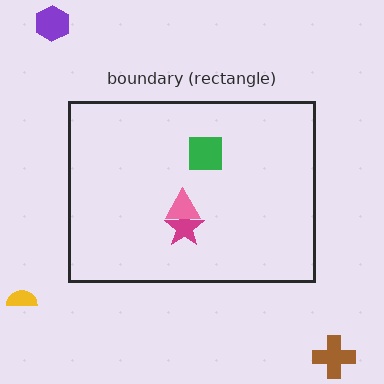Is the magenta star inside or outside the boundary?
Inside.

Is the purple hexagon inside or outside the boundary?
Outside.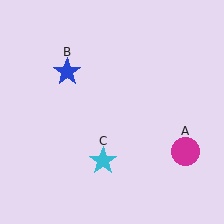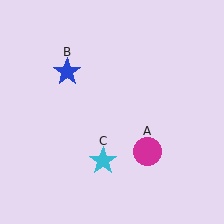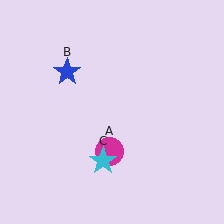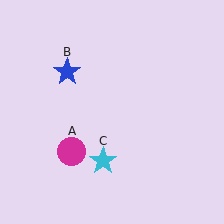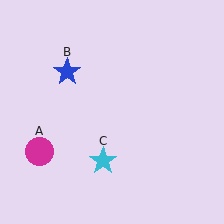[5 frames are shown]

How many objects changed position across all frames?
1 object changed position: magenta circle (object A).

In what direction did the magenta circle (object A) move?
The magenta circle (object A) moved left.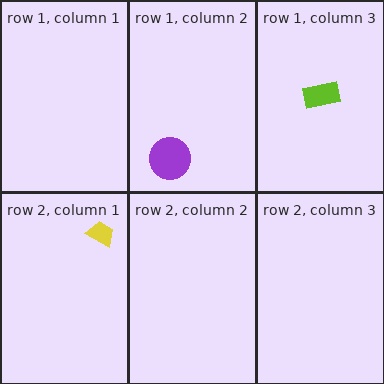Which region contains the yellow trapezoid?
The row 2, column 1 region.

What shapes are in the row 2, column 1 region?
The yellow trapezoid.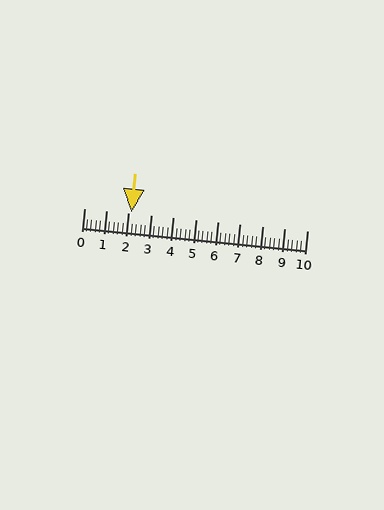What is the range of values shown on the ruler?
The ruler shows values from 0 to 10.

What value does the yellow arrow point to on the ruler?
The yellow arrow points to approximately 2.1.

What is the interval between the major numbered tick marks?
The major tick marks are spaced 1 units apart.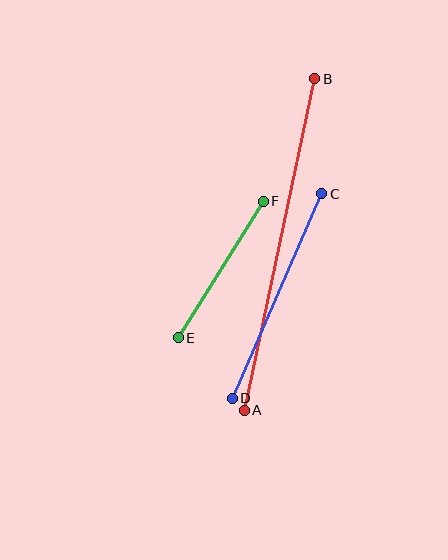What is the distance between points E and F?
The distance is approximately 161 pixels.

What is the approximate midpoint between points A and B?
The midpoint is at approximately (279, 244) pixels.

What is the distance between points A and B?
The distance is approximately 339 pixels.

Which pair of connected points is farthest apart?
Points A and B are farthest apart.